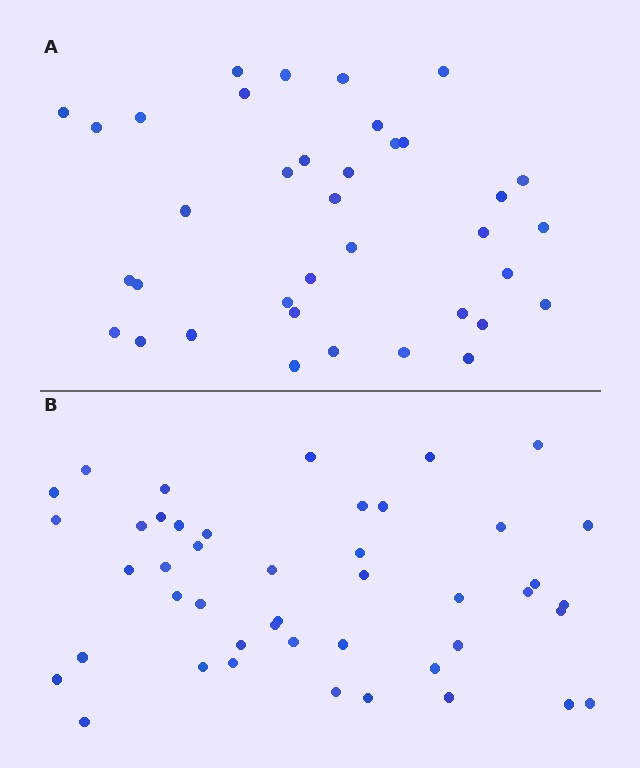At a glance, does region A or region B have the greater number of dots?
Region B (the bottom region) has more dots.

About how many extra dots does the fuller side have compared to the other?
Region B has roughly 8 or so more dots than region A.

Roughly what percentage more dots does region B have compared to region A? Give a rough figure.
About 20% more.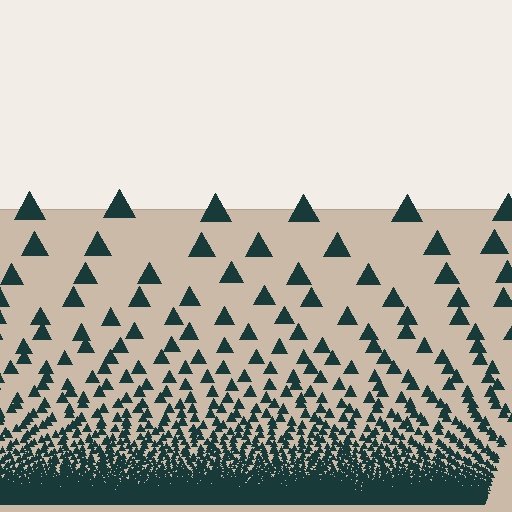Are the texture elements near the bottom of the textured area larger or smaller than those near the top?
Smaller. The gradient is inverted — elements near the bottom are smaller and denser.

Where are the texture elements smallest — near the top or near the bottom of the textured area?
Near the bottom.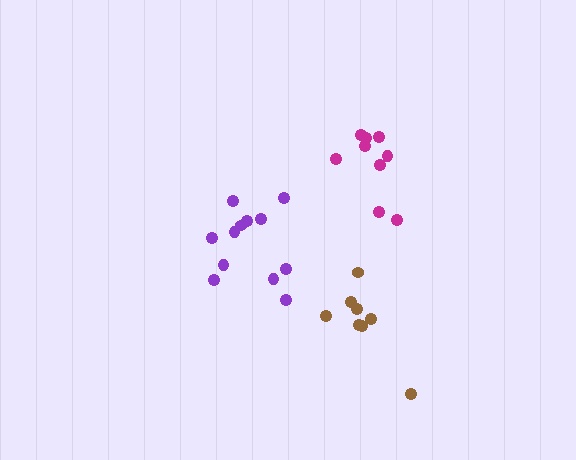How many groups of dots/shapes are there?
There are 3 groups.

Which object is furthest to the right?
The brown cluster is rightmost.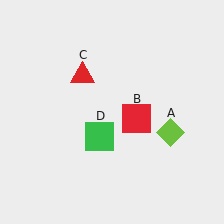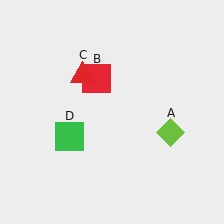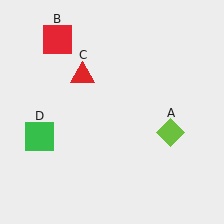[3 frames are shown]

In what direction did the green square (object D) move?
The green square (object D) moved left.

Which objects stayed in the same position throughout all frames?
Lime diamond (object A) and red triangle (object C) remained stationary.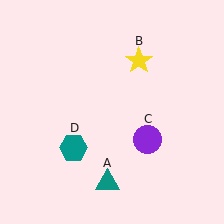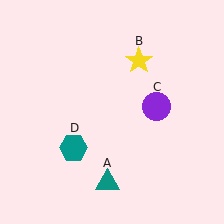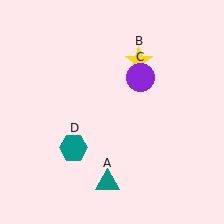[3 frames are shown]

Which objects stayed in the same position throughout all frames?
Teal triangle (object A) and yellow star (object B) and teal hexagon (object D) remained stationary.